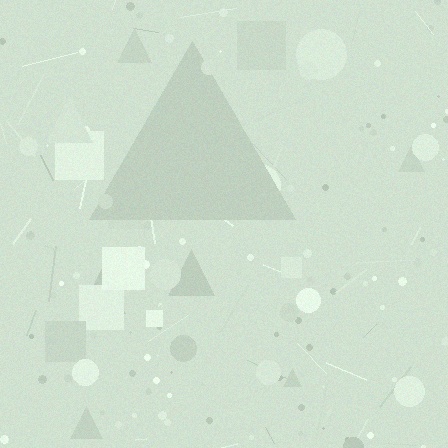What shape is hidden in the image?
A triangle is hidden in the image.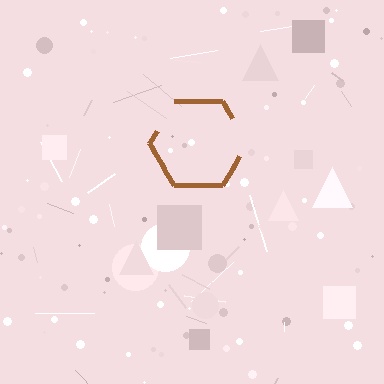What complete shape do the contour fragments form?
The contour fragments form a hexagon.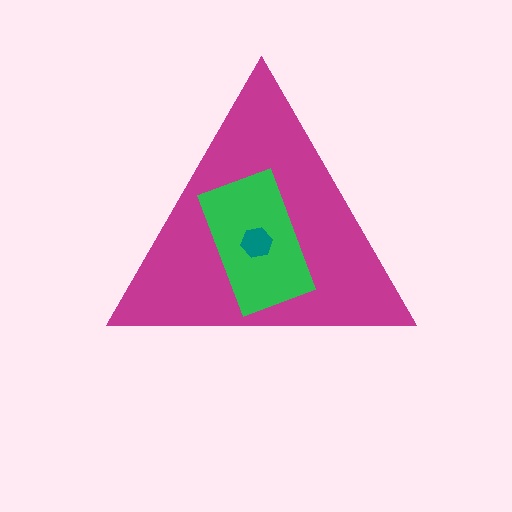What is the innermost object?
The teal hexagon.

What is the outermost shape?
The magenta triangle.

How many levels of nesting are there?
3.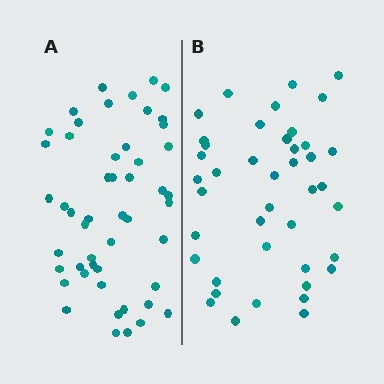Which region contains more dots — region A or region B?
Region A (the left region) has more dots.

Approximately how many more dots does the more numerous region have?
Region A has roughly 8 or so more dots than region B.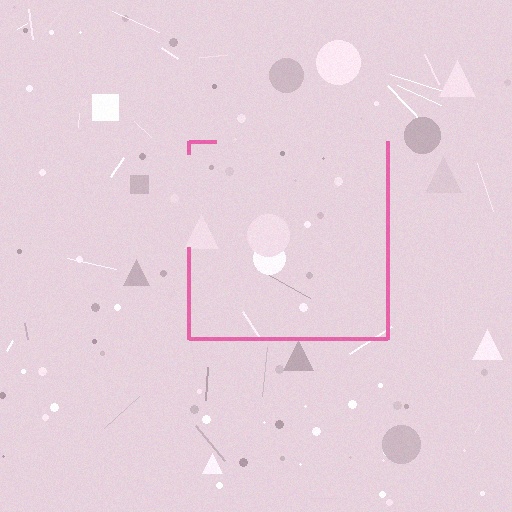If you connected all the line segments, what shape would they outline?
They would outline a square.